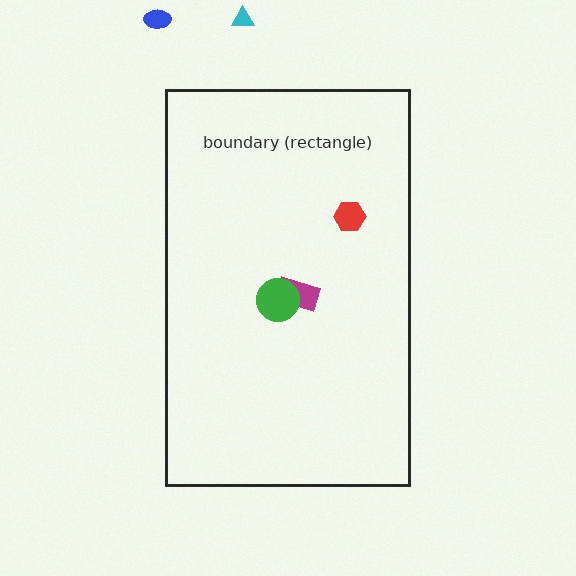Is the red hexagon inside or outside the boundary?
Inside.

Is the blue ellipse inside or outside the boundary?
Outside.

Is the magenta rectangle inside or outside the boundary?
Inside.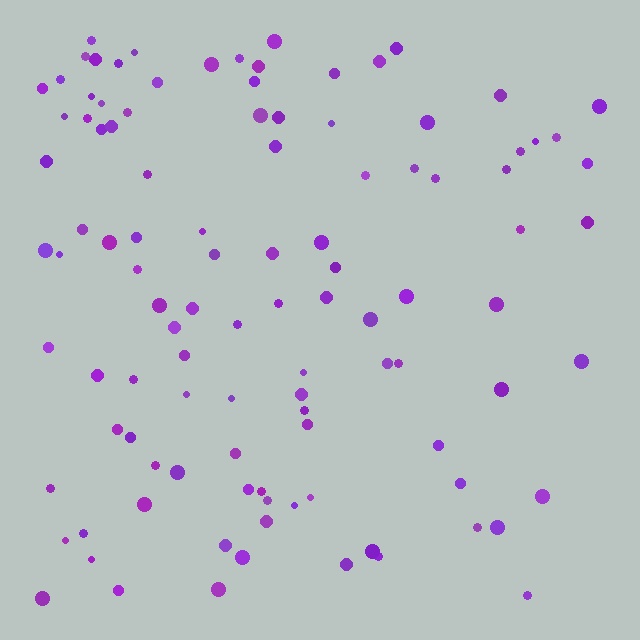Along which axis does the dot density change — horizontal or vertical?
Horizontal.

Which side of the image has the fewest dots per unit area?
The right.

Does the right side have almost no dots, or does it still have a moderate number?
Still a moderate number, just noticeably fewer than the left.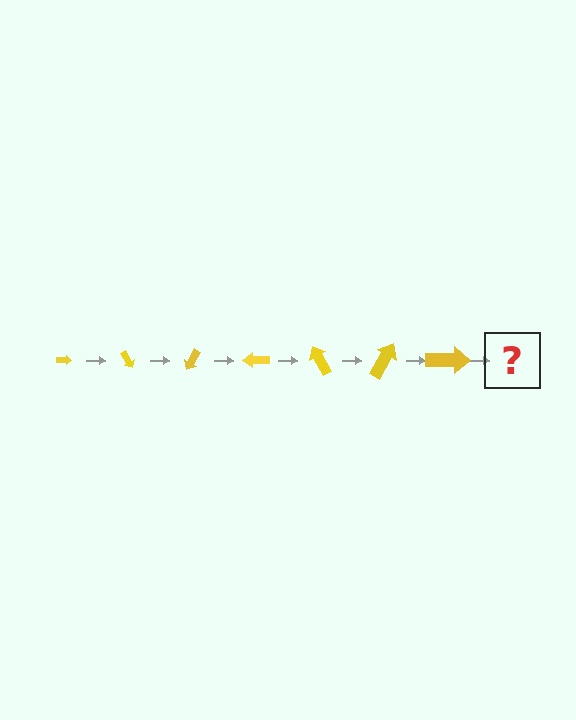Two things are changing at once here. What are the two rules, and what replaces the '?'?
The two rules are that the arrow grows larger each step and it rotates 60 degrees each step. The '?' should be an arrow, larger than the previous one and rotated 420 degrees from the start.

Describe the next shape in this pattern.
It should be an arrow, larger than the previous one and rotated 420 degrees from the start.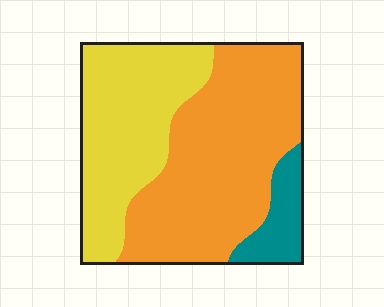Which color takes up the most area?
Orange, at roughly 55%.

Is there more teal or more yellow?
Yellow.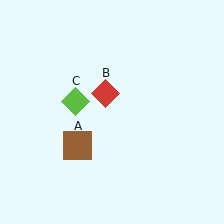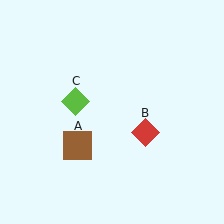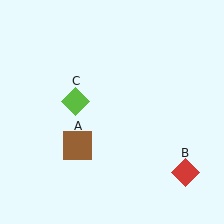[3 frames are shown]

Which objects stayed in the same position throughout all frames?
Brown square (object A) and lime diamond (object C) remained stationary.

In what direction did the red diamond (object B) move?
The red diamond (object B) moved down and to the right.